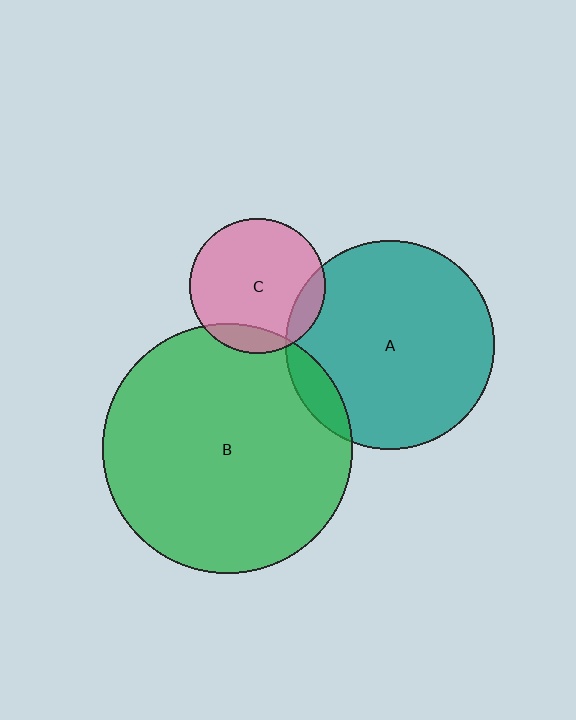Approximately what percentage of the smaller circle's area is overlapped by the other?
Approximately 10%.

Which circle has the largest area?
Circle B (green).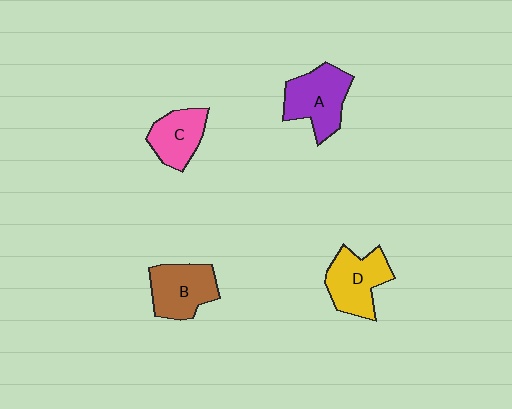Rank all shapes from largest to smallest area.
From largest to smallest: A (purple), D (yellow), B (brown), C (pink).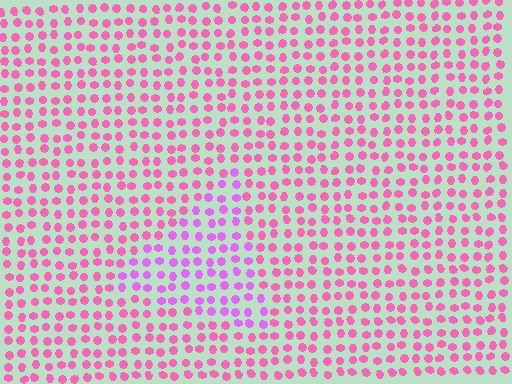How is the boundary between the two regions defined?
The boundary is defined purely by a slight shift in hue (about 34 degrees). Spacing, size, and orientation are identical on both sides.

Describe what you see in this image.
The image is filled with small pink elements in a uniform arrangement. A triangle-shaped region is visible where the elements are tinted to a slightly different hue, forming a subtle color boundary.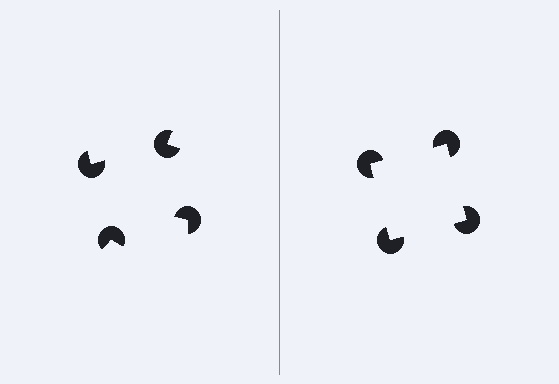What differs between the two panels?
The pac-man discs are positioned identically on both sides; only the wedge orientations differ. On the right they align to a square; on the left they are misaligned.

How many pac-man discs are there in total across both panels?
8 — 4 on each side.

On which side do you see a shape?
An illusory square appears on the right side. On the left side the wedge cuts are rotated, so no coherent shape forms.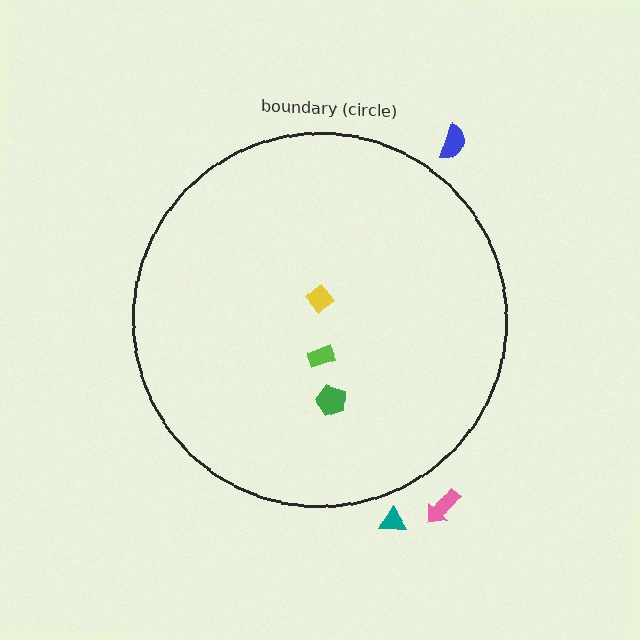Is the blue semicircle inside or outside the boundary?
Outside.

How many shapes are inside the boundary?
3 inside, 3 outside.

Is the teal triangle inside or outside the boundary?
Outside.